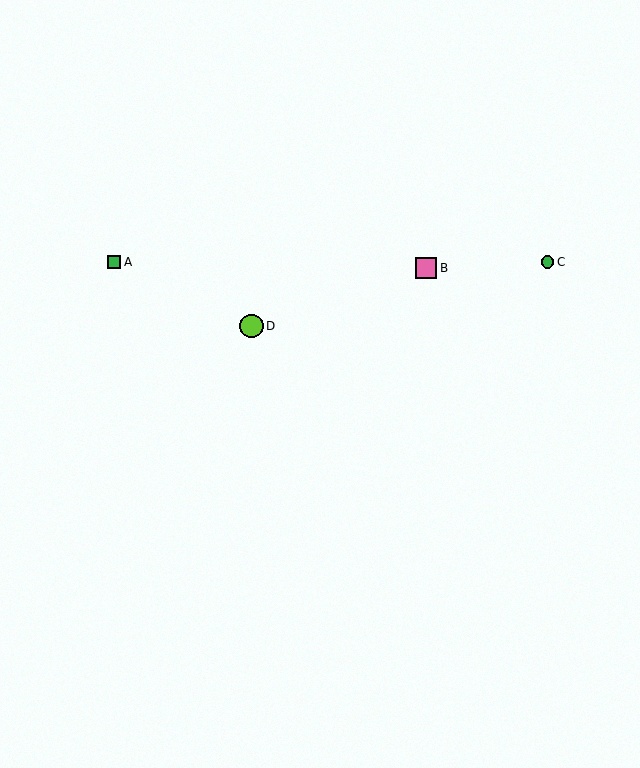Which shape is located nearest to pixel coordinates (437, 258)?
The pink square (labeled B) at (426, 268) is nearest to that location.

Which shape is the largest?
The lime circle (labeled D) is the largest.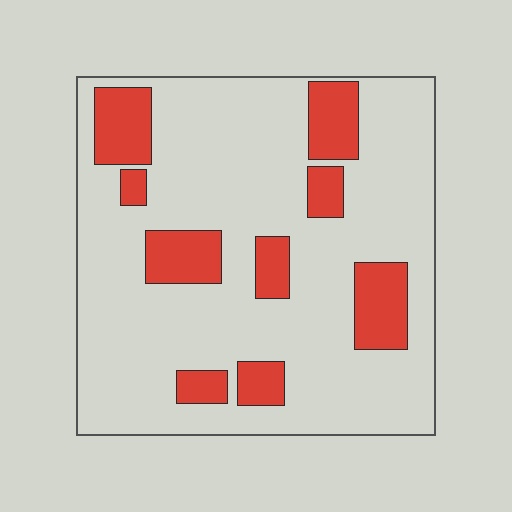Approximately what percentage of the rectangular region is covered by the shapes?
Approximately 20%.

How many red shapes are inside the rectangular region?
9.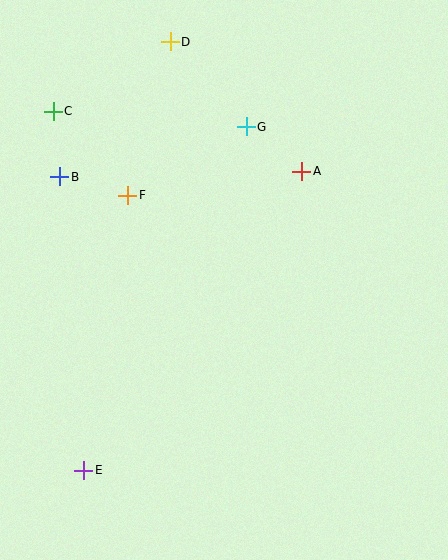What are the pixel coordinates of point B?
Point B is at (60, 177).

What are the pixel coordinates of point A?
Point A is at (302, 171).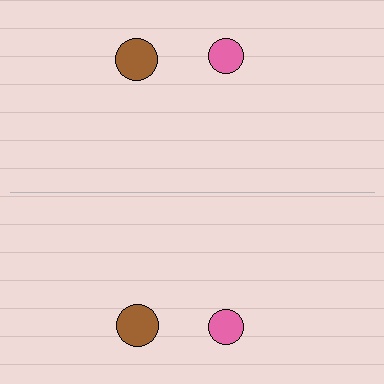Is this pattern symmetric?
Yes, this pattern has bilateral (reflection) symmetry.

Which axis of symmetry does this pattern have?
The pattern has a horizontal axis of symmetry running through the center of the image.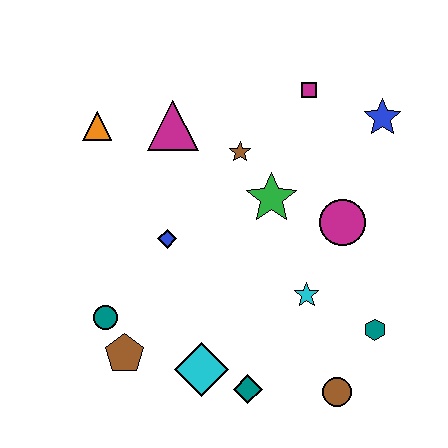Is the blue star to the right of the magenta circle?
Yes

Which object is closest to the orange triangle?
The magenta triangle is closest to the orange triangle.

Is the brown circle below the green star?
Yes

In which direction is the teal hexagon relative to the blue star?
The teal hexagon is below the blue star.